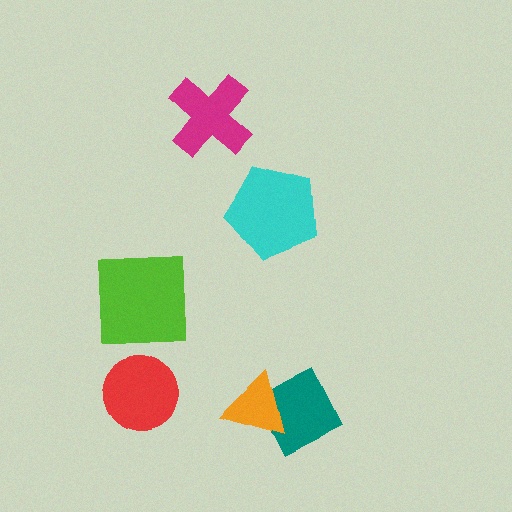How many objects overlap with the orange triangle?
1 object overlaps with the orange triangle.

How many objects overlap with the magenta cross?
0 objects overlap with the magenta cross.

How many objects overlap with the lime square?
0 objects overlap with the lime square.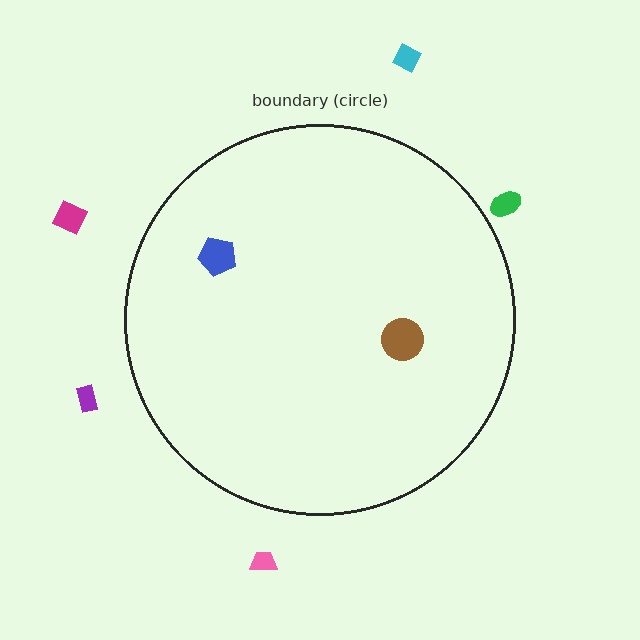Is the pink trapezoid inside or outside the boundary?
Outside.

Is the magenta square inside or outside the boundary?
Outside.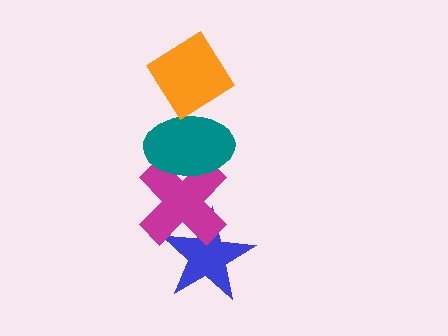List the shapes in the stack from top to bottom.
From top to bottom: the orange diamond, the teal ellipse, the magenta cross, the blue star.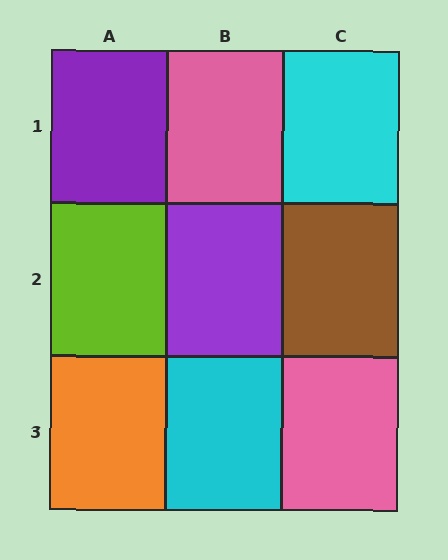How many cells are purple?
2 cells are purple.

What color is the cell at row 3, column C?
Pink.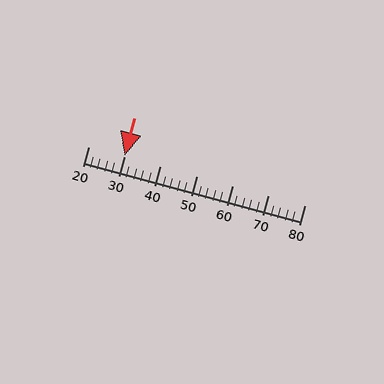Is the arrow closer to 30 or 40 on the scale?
The arrow is closer to 30.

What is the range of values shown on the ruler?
The ruler shows values from 20 to 80.